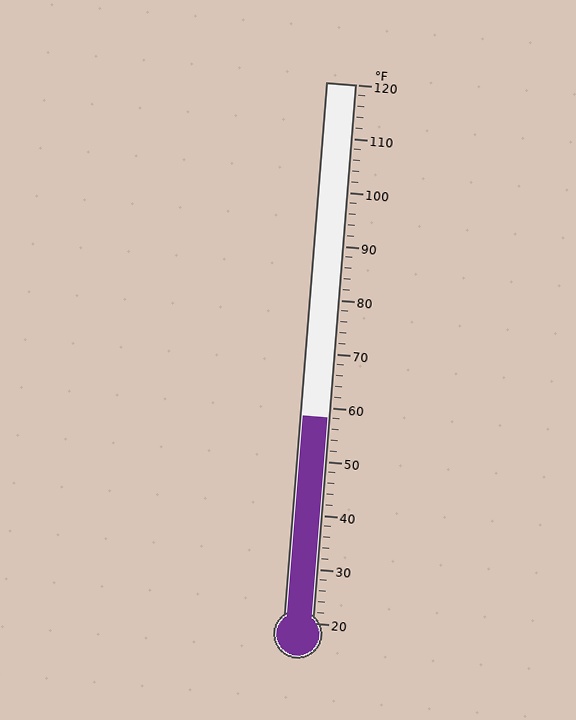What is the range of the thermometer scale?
The thermometer scale ranges from 20°F to 120°F.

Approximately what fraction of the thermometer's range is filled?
The thermometer is filled to approximately 40% of its range.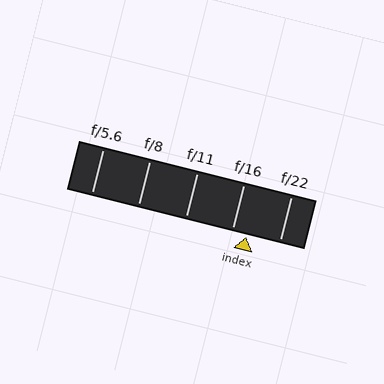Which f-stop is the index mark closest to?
The index mark is closest to f/16.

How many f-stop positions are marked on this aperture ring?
There are 5 f-stop positions marked.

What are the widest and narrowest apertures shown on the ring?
The widest aperture shown is f/5.6 and the narrowest is f/22.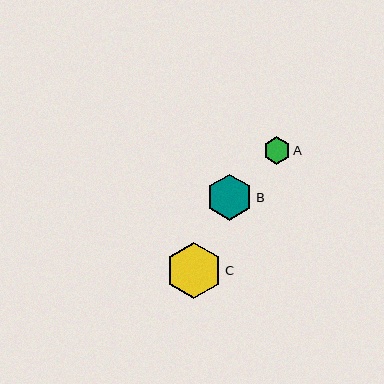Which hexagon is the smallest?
Hexagon A is the smallest with a size of approximately 27 pixels.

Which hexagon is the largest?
Hexagon C is the largest with a size of approximately 56 pixels.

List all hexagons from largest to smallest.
From largest to smallest: C, B, A.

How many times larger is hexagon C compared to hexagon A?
Hexagon C is approximately 2.1 times the size of hexagon A.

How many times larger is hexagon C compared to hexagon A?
Hexagon C is approximately 2.1 times the size of hexagon A.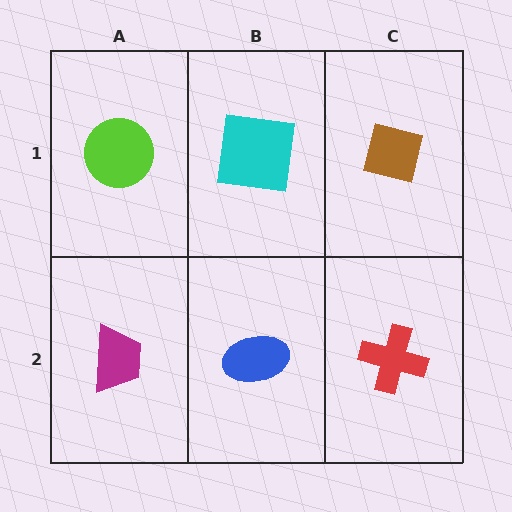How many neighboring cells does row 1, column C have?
2.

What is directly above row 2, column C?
A brown square.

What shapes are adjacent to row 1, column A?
A magenta trapezoid (row 2, column A), a cyan square (row 1, column B).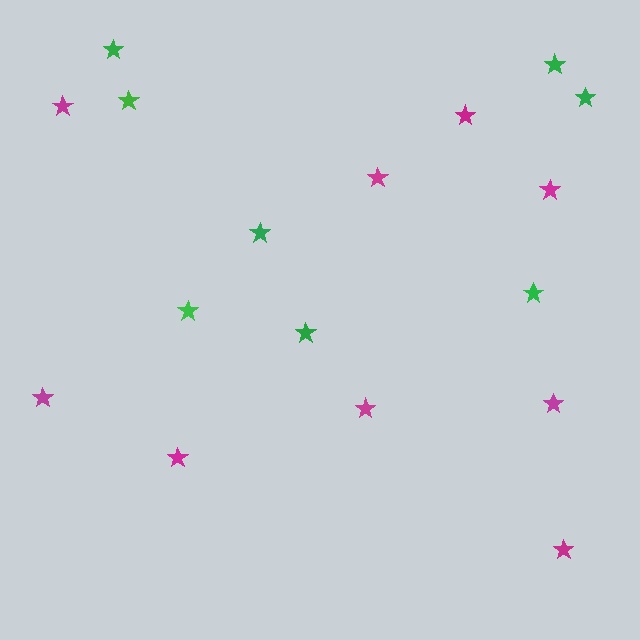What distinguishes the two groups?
There are 2 groups: one group of green stars (8) and one group of magenta stars (9).